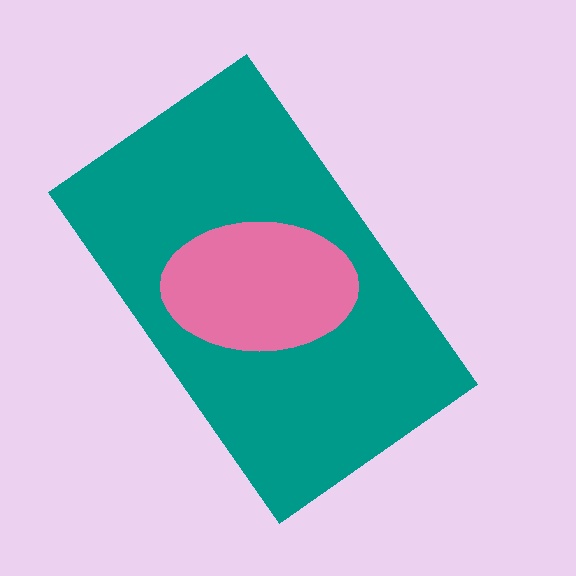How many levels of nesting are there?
2.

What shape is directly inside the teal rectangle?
The pink ellipse.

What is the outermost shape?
The teal rectangle.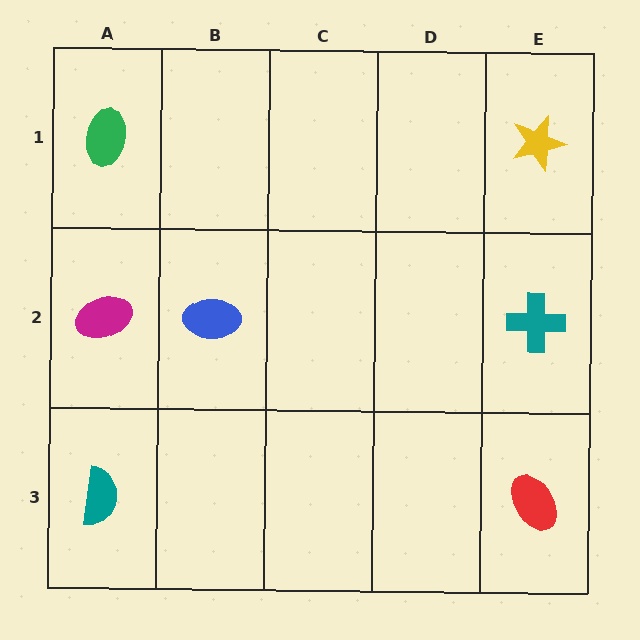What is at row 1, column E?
A yellow star.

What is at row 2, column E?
A teal cross.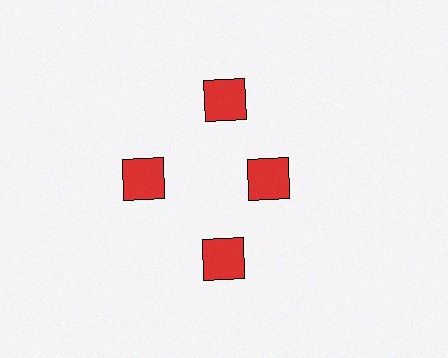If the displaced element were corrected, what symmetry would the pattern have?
It would have 4-fold rotational symmetry — the pattern would map onto itself every 90 degrees.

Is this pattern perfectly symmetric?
No. The 4 red squares are arranged in a ring, but one element near the 3 o'clock position is pulled inward toward the center, breaking the 4-fold rotational symmetry.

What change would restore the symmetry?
The symmetry would be restored by moving it outward, back onto the ring so that all 4 squares sit at equal angles and equal distance from the center.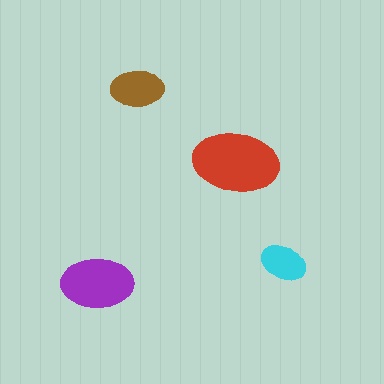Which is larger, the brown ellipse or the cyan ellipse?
The brown one.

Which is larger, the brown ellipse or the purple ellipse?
The purple one.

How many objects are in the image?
There are 4 objects in the image.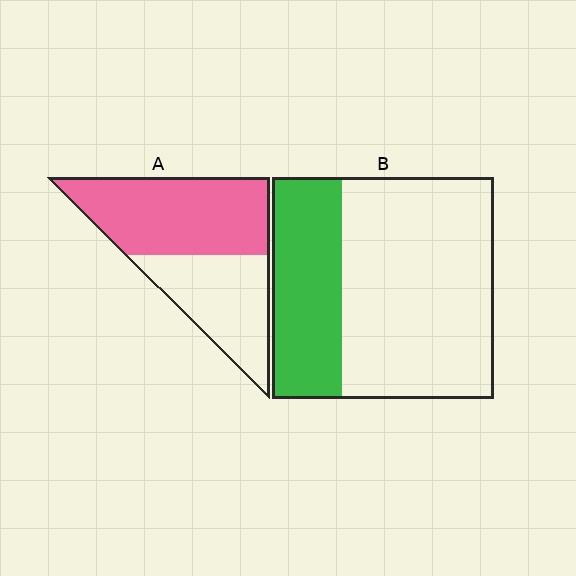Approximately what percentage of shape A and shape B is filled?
A is approximately 60% and B is approximately 30%.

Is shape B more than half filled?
No.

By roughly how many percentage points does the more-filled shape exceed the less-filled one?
By roughly 25 percentage points (A over B).